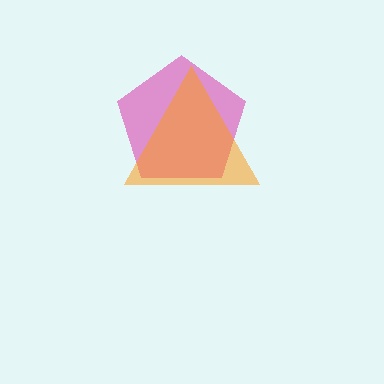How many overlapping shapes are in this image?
There are 2 overlapping shapes in the image.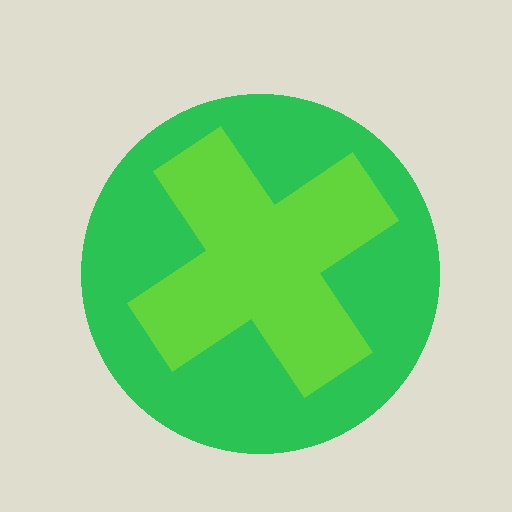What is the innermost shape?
The lime cross.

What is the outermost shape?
The green circle.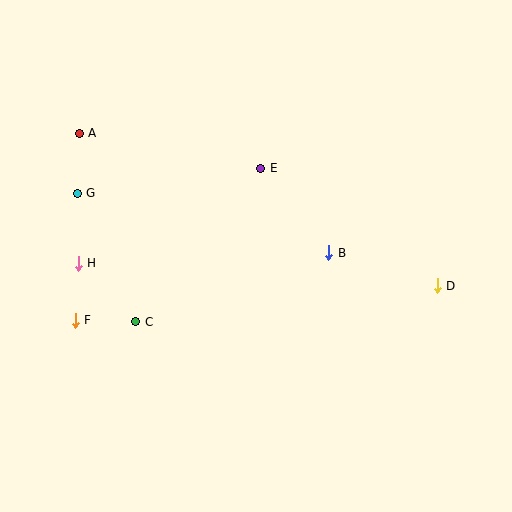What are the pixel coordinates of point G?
Point G is at (77, 193).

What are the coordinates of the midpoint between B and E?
The midpoint between B and E is at (295, 210).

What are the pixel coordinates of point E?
Point E is at (261, 168).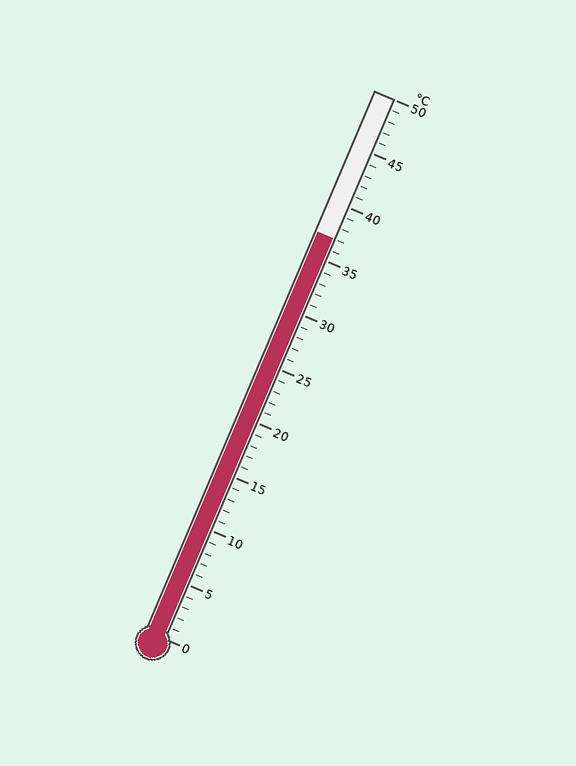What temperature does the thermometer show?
The thermometer shows approximately 37°C.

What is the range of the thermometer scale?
The thermometer scale ranges from 0°C to 50°C.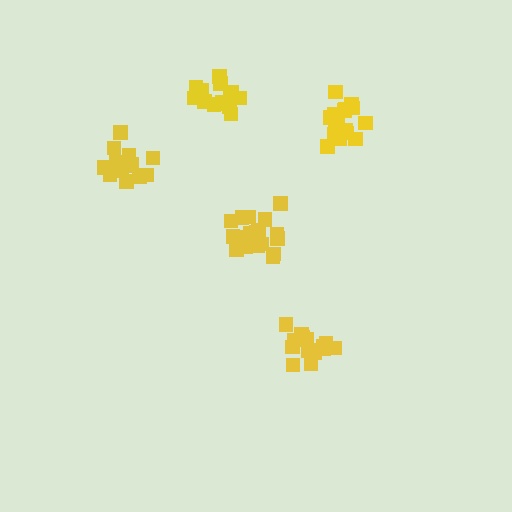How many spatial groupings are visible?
There are 5 spatial groupings.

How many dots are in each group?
Group 1: 14 dots, Group 2: 20 dots, Group 3: 18 dots, Group 4: 14 dots, Group 5: 14 dots (80 total).